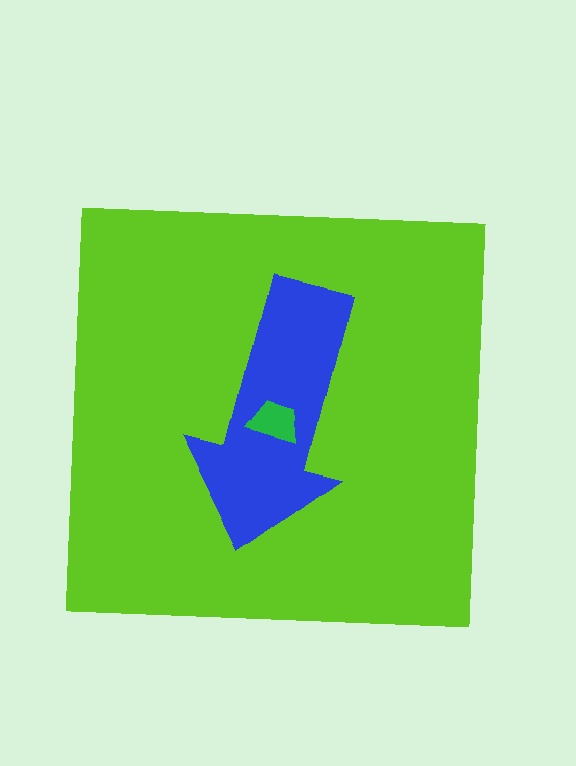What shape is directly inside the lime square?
The blue arrow.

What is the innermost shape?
The green trapezoid.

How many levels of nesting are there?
3.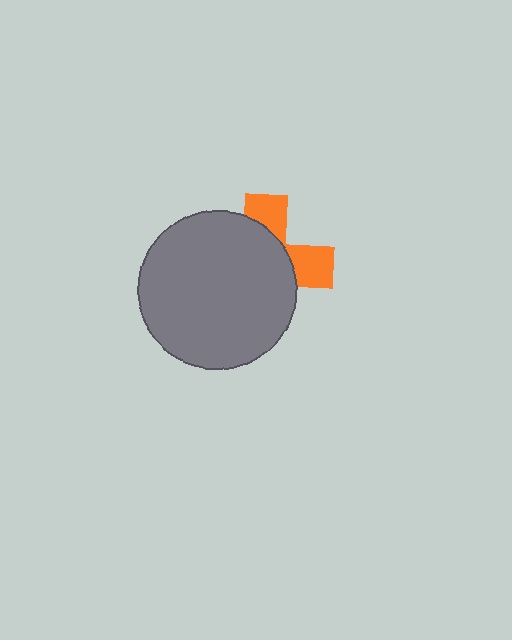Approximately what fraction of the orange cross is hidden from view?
Roughly 69% of the orange cross is hidden behind the gray circle.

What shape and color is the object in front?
The object in front is a gray circle.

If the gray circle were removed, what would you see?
You would see the complete orange cross.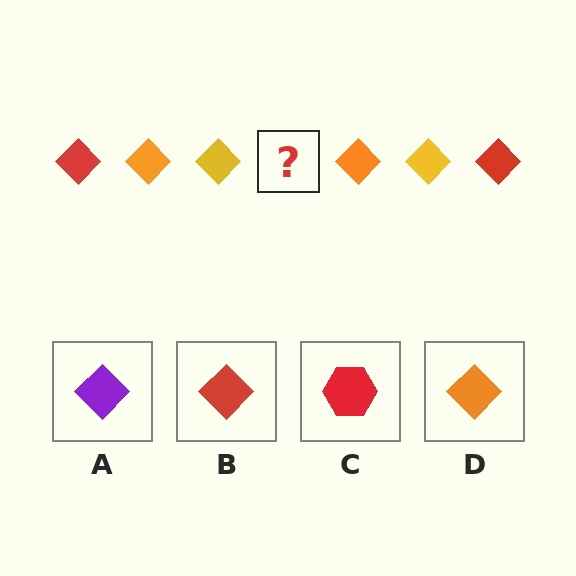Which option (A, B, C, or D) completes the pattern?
B.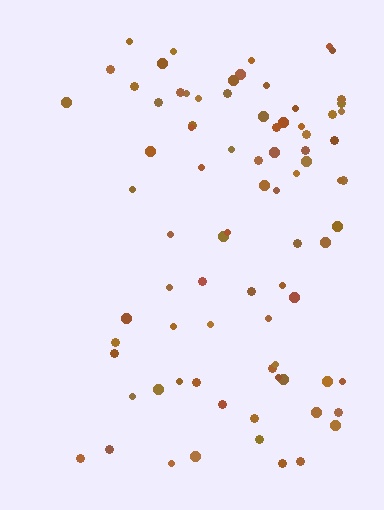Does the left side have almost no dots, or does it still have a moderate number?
Still a moderate number, just noticeably fewer than the right.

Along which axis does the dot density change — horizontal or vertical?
Horizontal.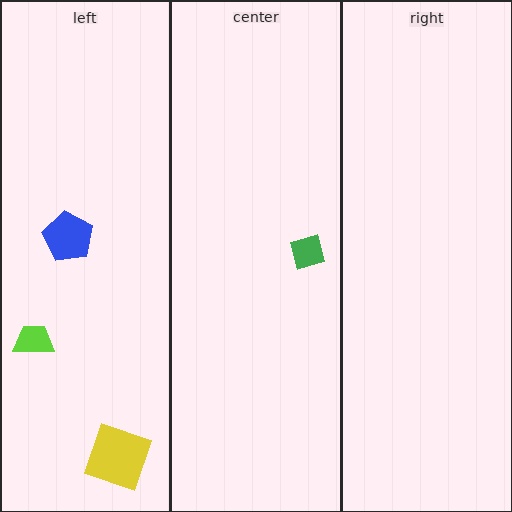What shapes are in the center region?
The green square.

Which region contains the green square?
The center region.